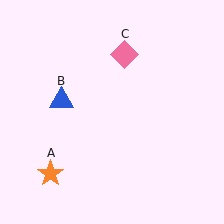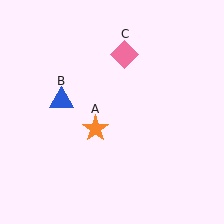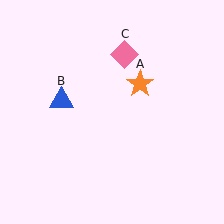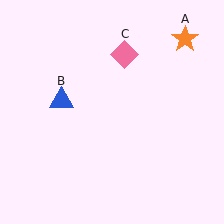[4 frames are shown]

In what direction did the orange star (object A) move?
The orange star (object A) moved up and to the right.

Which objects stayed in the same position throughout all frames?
Blue triangle (object B) and pink diamond (object C) remained stationary.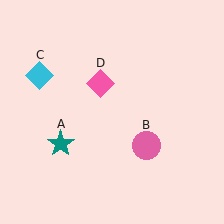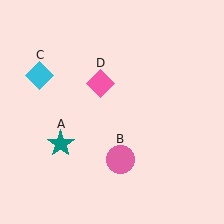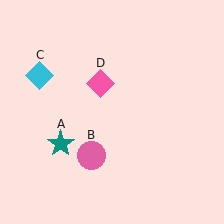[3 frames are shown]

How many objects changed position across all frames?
1 object changed position: pink circle (object B).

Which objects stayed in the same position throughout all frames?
Teal star (object A) and cyan diamond (object C) and pink diamond (object D) remained stationary.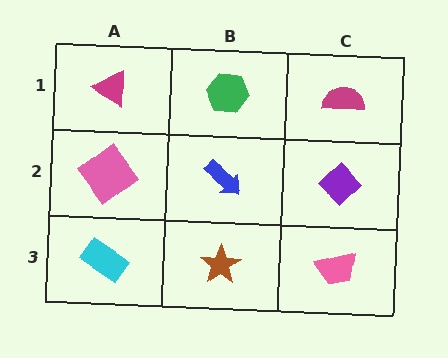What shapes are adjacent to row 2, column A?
A magenta triangle (row 1, column A), a cyan rectangle (row 3, column A), a blue arrow (row 2, column B).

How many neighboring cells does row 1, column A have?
2.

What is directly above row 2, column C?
A magenta semicircle.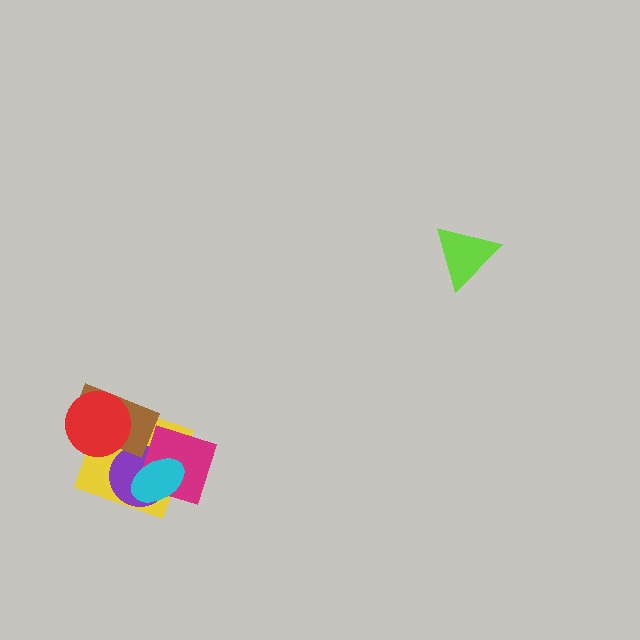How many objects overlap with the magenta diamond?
3 objects overlap with the magenta diamond.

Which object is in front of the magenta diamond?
The cyan ellipse is in front of the magenta diamond.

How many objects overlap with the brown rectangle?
3 objects overlap with the brown rectangle.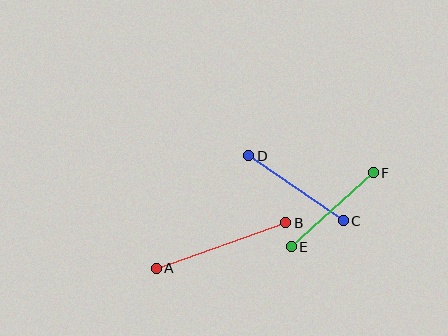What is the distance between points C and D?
The distance is approximately 115 pixels.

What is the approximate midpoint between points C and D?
The midpoint is at approximately (296, 188) pixels.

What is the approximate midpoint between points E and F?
The midpoint is at approximately (332, 210) pixels.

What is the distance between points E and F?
The distance is approximately 110 pixels.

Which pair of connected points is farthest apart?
Points A and B are farthest apart.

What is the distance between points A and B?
The distance is approximately 137 pixels.